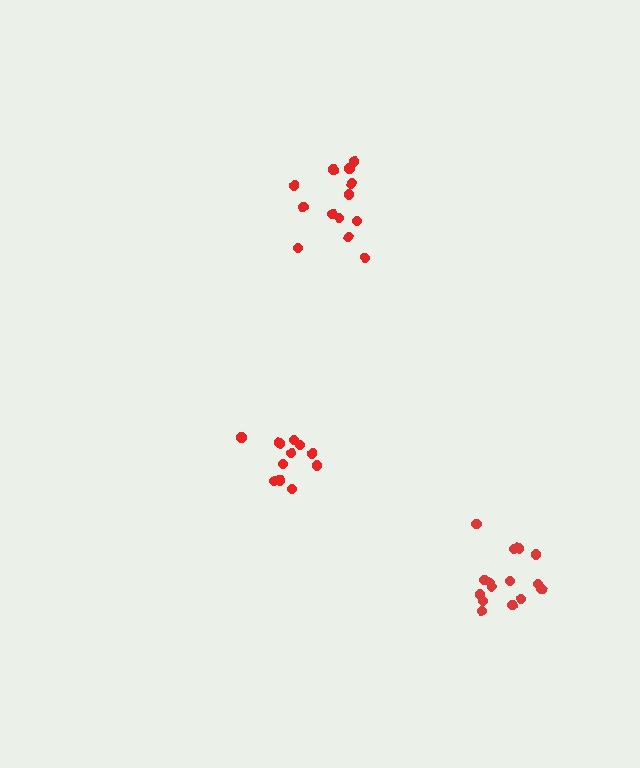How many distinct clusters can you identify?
There are 3 distinct clusters.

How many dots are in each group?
Group 1: 11 dots, Group 2: 15 dots, Group 3: 13 dots (39 total).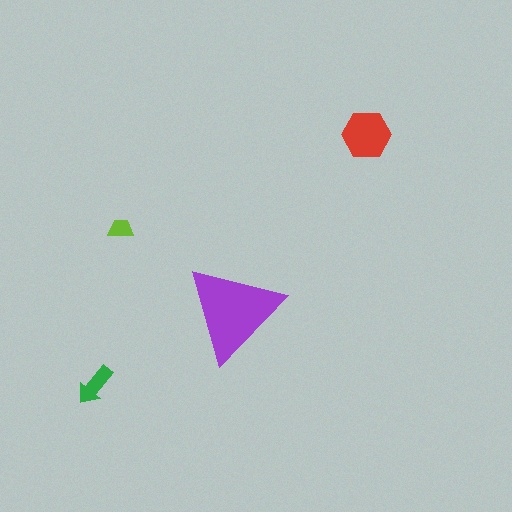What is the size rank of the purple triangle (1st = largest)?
1st.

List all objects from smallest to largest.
The lime trapezoid, the green arrow, the red hexagon, the purple triangle.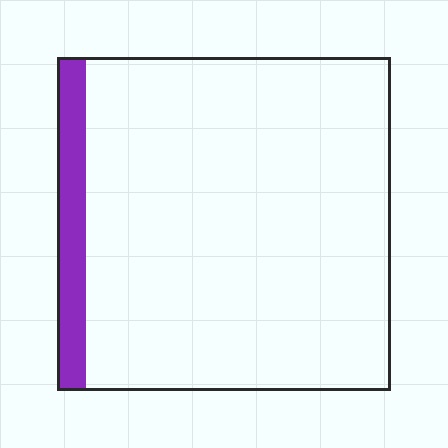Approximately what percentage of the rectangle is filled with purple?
Approximately 10%.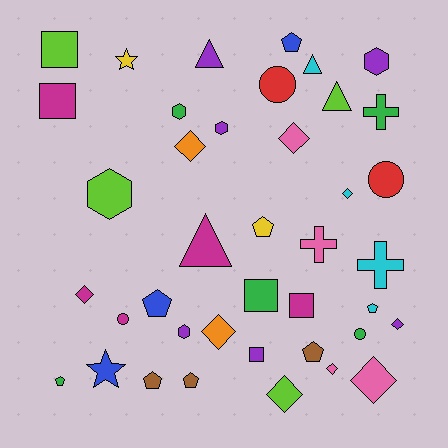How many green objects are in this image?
There are 5 green objects.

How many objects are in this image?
There are 40 objects.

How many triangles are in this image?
There are 4 triangles.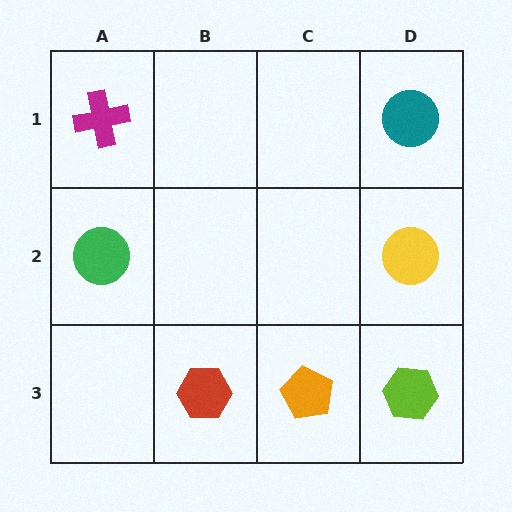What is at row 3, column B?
A red hexagon.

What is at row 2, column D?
A yellow circle.